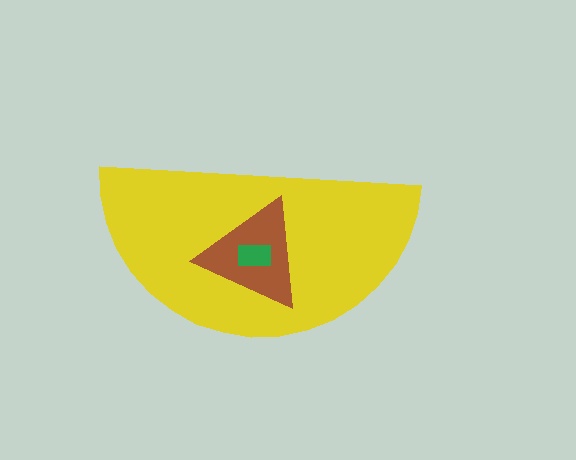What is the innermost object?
The green rectangle.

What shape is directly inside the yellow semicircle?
The brown triangle.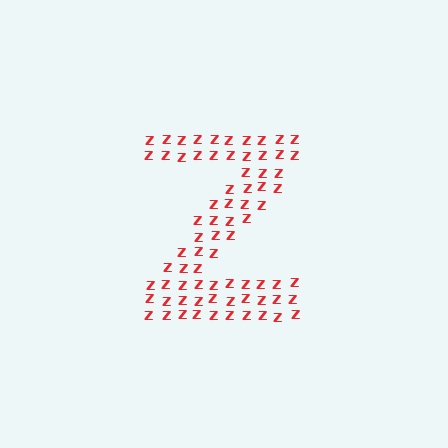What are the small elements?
The small elements are letter Z's.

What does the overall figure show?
The overall figure shows the letter Z.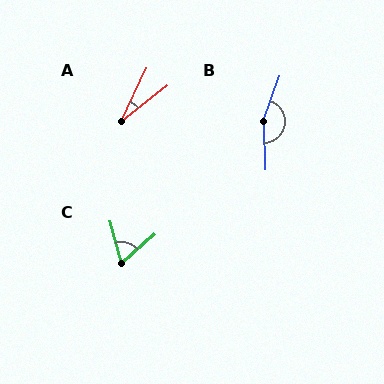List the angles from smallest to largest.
A (27°), C (64°), B (159°).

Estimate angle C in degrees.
Approximately 64 degrees.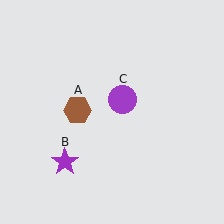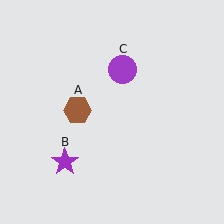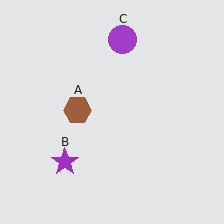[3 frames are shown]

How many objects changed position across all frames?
1 object changed position: purple circle (object C).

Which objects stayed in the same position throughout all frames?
Brown hexagon (object A) and purple star (object B) remained stationary.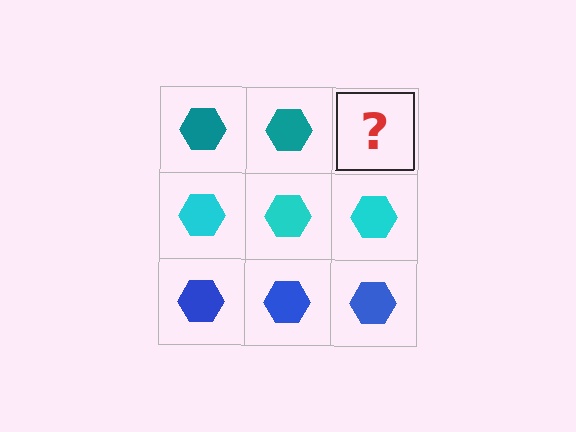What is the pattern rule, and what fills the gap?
The rule is that each row has a consistent color. The gap should be filled with a teal hexagon.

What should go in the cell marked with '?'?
The missing cell should contain a teal hexagon.